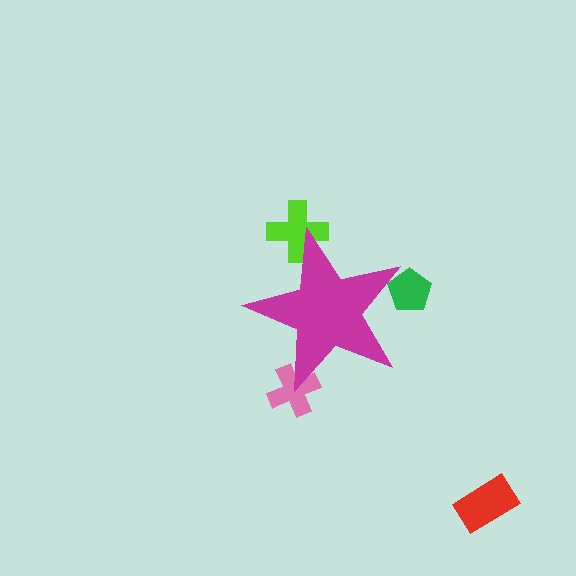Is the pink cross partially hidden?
Yes, the pink cross is partially hidden behind the magenta star.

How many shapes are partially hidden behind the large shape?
3 shapes are partially hidden.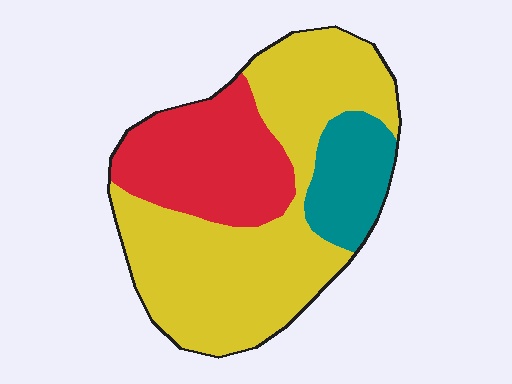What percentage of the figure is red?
Red covers 28% of the figure.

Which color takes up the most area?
Yellow, at roughly 60%.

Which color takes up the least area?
Teal, at roughly 15%.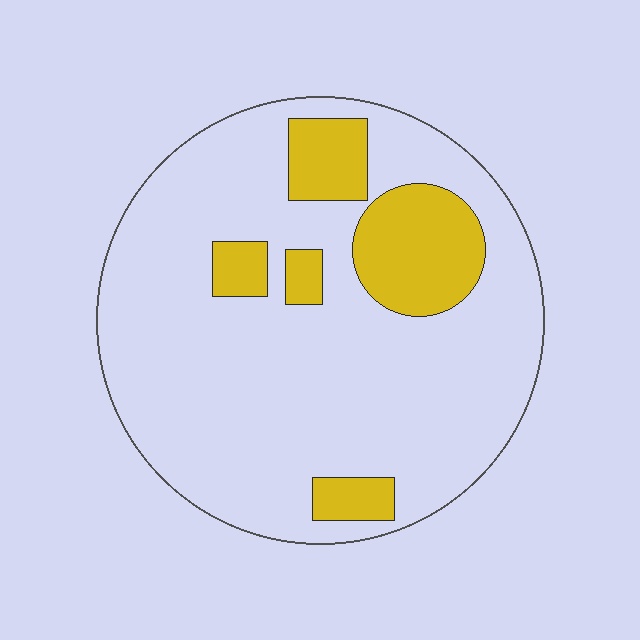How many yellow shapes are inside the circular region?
5.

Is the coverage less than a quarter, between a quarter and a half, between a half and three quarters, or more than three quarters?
Less than a quarter.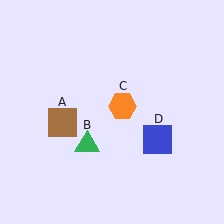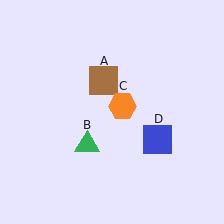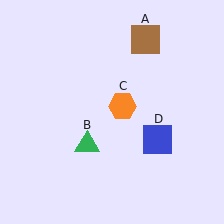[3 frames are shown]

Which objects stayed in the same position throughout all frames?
Green triangle (object B) and orange hexagon (object C) and blue square (object D) remained stationary.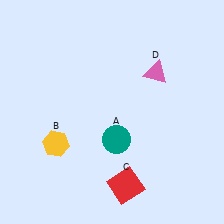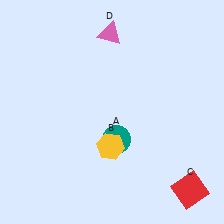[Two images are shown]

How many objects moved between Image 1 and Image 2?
3 objects moved between the two images.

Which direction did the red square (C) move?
The red square (C) moved right.